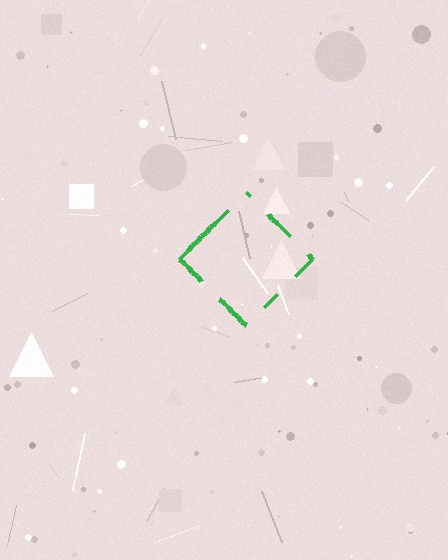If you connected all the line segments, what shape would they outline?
They would outline a diamond.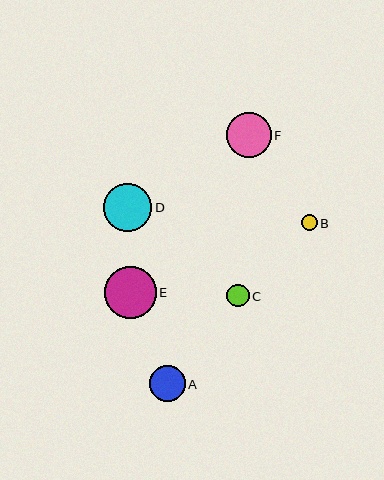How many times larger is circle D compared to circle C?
Circle D is approximately 2.1 times the size of circle C.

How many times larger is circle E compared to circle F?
Circle E is approximately 1.1 times the size of circle F.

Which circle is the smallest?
Circle B is the smallest with a size of approximately 16 pixels.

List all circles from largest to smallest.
From largest to smallest: E, D, F, A, C, B.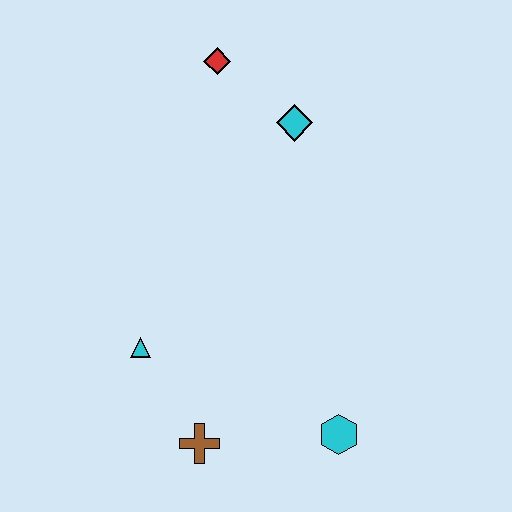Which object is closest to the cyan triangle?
The brown cross is closest to the cyan triangle.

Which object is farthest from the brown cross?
The red diamond is farthest from the brown cross.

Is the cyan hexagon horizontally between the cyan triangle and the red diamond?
No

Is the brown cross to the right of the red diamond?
No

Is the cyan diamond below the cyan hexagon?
No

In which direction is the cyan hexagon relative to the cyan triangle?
The cyan hexagon is to the right of the cyan triangle.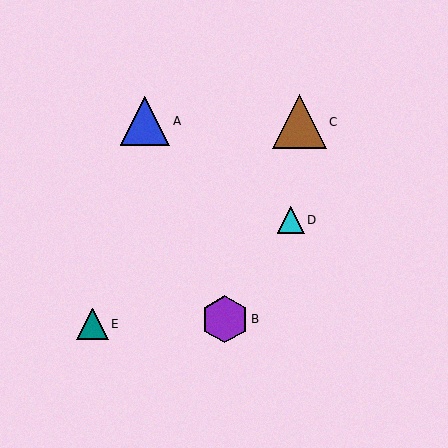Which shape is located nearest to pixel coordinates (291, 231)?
The cyan triangle (labeled D) at (291, 220) is nearest to that location.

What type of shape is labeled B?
Shape B is a purple hexagon.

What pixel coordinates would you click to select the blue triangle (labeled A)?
Click at (145, 121) to select the blue triangle A.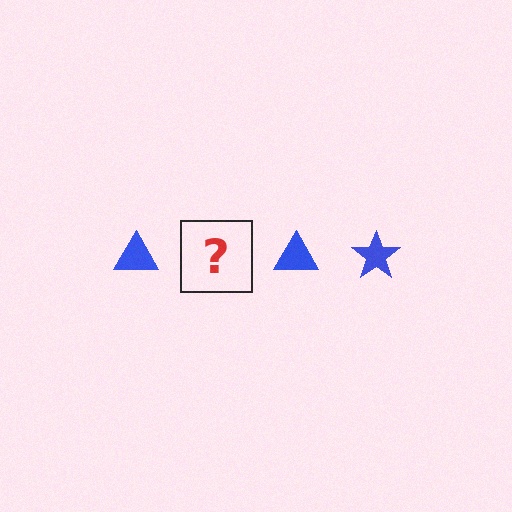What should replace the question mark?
The question mark should be replaced with a blue star.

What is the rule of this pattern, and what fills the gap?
The rule is that the pattern cycles through triangle, star shapes in blue. The gap should be filled with a blue star.